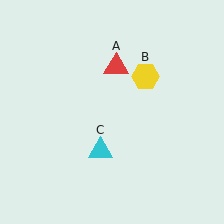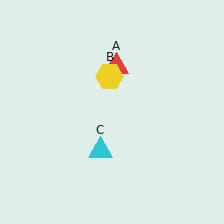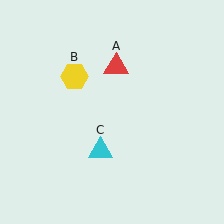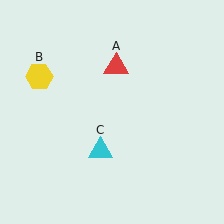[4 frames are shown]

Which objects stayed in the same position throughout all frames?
Red triangle (object A) and cyan triangle (object C) remained stationary.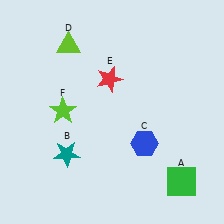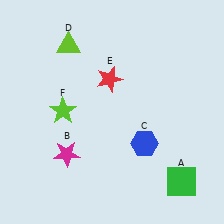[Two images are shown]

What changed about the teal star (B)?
In Image 1, B is teal. In Image 2, it changed to magenta.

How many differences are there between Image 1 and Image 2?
There is 1 difference between the two images.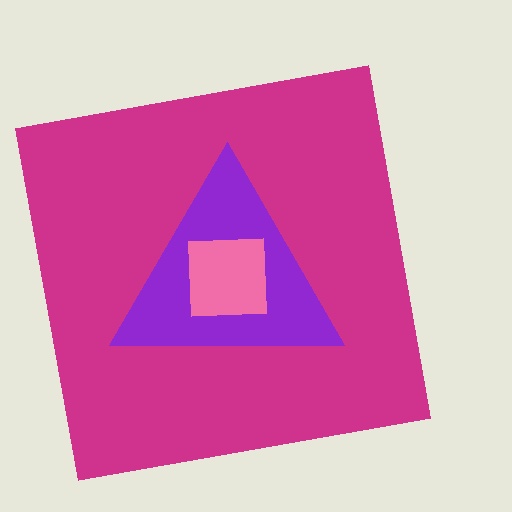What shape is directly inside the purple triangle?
The pink square.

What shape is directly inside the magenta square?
The purple triangle.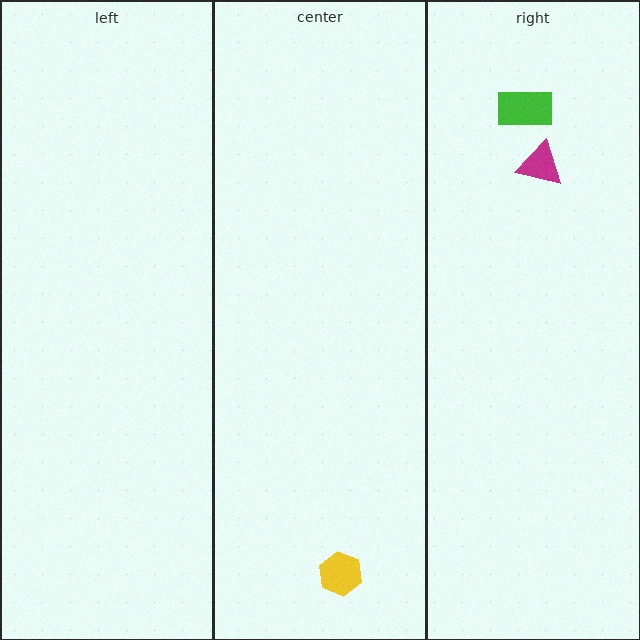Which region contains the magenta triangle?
The right region.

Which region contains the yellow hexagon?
The center region.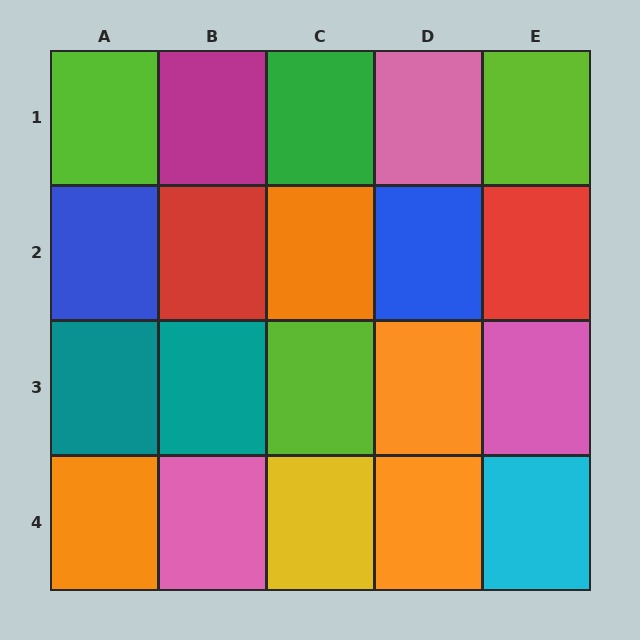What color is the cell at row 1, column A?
Lime.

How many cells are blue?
2 cells are blue.